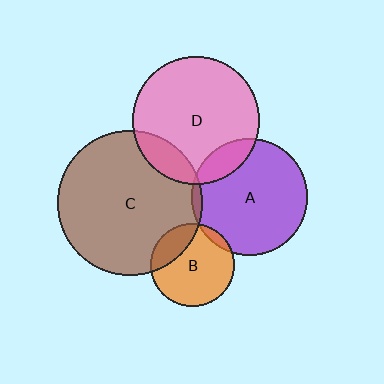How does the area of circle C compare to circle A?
Approximately 1.6 times.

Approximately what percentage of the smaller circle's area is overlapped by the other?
Approximately 5%.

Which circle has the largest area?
Circle C (brown).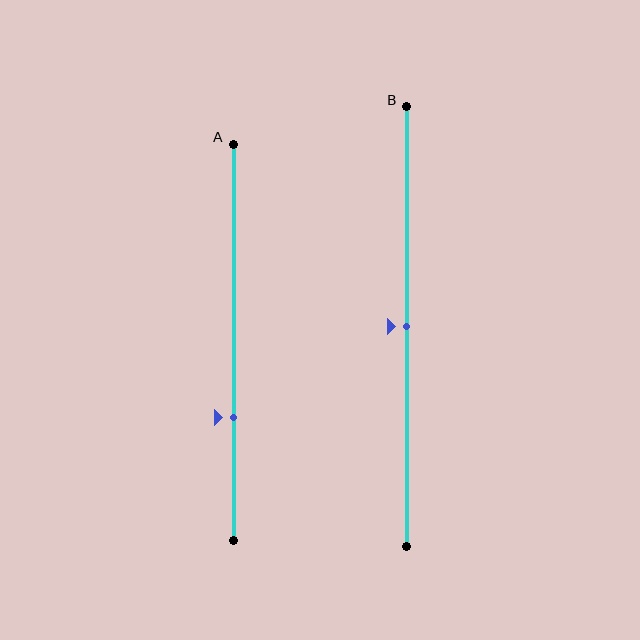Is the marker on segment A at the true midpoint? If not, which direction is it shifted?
No, the marker on segment A is shifted downward by about 19% of the segment length.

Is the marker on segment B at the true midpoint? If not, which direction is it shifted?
Yes, the marker on segment B is at the true midpoint.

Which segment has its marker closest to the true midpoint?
Segment B has its marker closest to the true midpoint.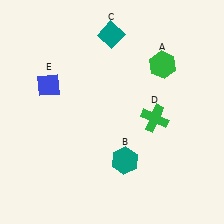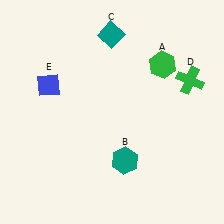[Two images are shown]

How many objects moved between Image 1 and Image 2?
1 object moved between the two images.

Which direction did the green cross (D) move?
The green cross (D) moved up.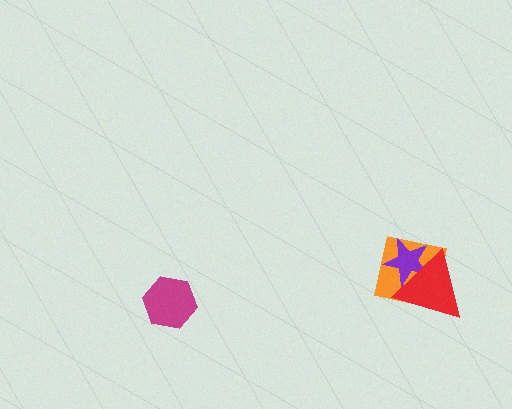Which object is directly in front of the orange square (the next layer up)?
The purple star is directly in front of the orange square.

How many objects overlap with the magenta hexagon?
0 objects overlap with the magenta hexagon.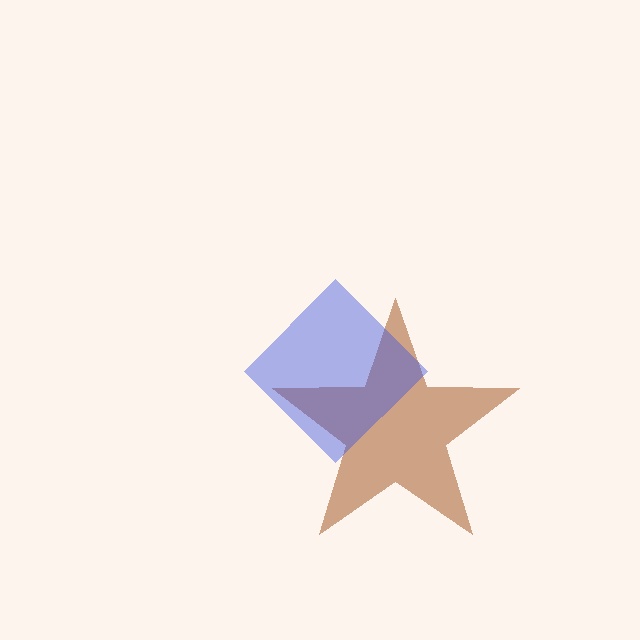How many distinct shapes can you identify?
There are 2 distinct shapes: a brown star, a blue diamond.